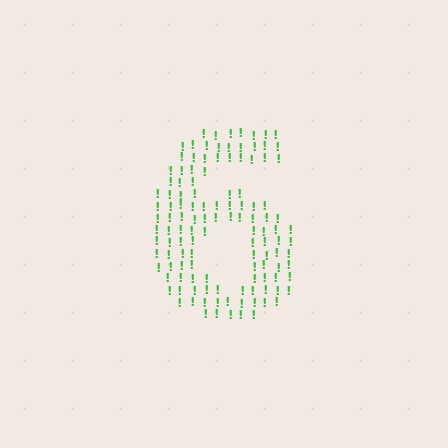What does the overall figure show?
The overall figure shows the digit 6.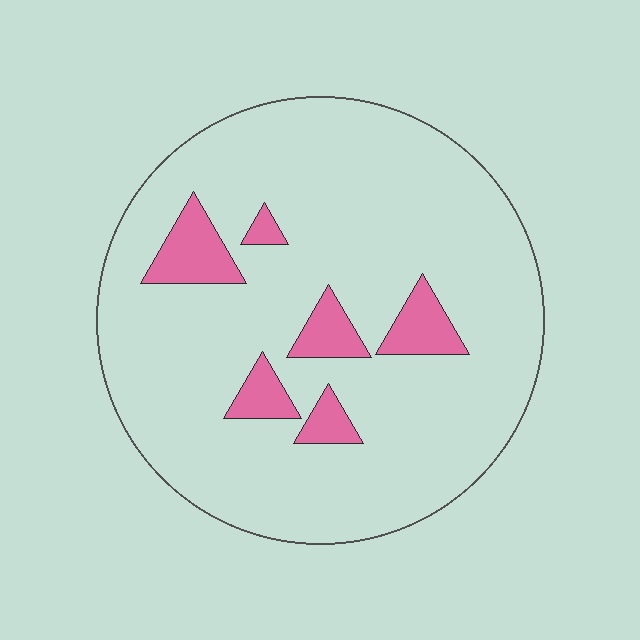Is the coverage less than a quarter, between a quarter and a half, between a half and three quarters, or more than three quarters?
Less than a quarter.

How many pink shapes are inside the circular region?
6.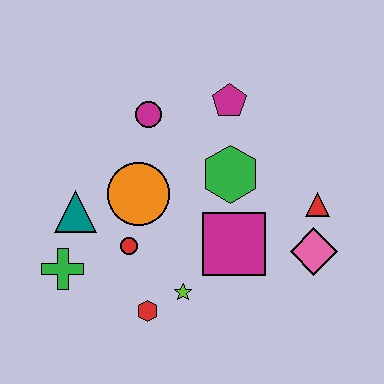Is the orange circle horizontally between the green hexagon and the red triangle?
No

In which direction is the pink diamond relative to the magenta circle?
The pink diamond is to the right of the magenta circle.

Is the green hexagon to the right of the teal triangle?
Yes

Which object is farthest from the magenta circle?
The pink diamond is farthest from the magenta circle.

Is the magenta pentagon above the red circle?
Yes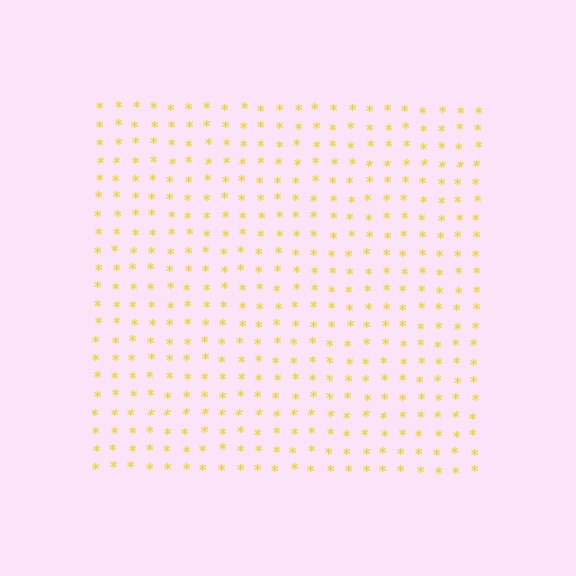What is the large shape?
The large shape is a square.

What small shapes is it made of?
It is made of small asterisks.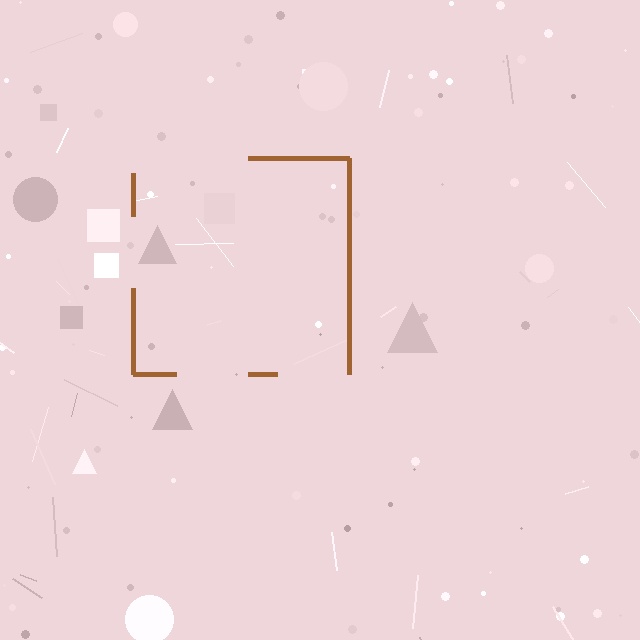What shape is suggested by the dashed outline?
The dashed outline suggests a square.